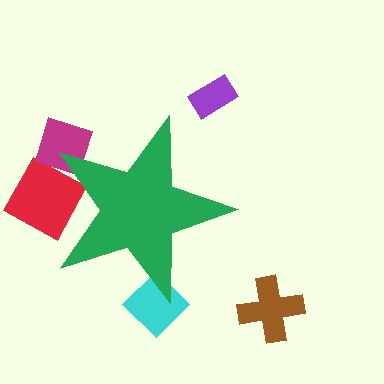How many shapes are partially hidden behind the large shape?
3 shapes are partially hidden.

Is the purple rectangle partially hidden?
No, the purple rectangle is fully visible.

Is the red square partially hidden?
Yes, the red square is partially hidden behind the green star.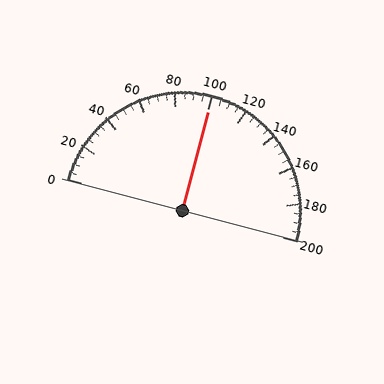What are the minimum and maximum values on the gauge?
The gauge ranges from 0 to 200.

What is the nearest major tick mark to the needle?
The nearest major tick mark is 100.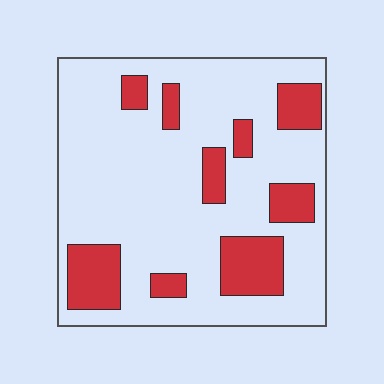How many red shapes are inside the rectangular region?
9.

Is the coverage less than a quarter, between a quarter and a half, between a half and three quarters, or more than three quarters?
Less than a quarter.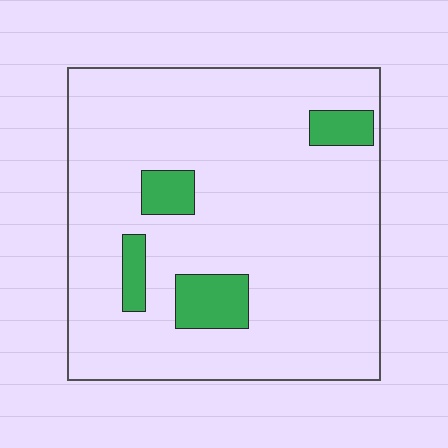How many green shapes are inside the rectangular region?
4.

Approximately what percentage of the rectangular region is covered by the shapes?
Approximately 10%.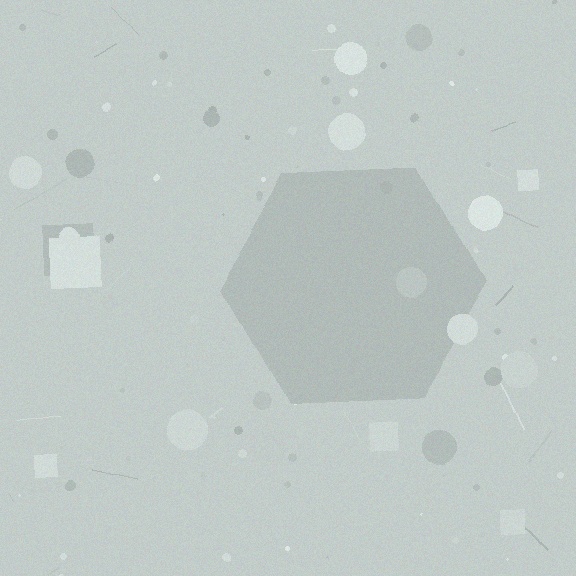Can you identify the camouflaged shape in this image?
The camouflaged shape is a hexagon.